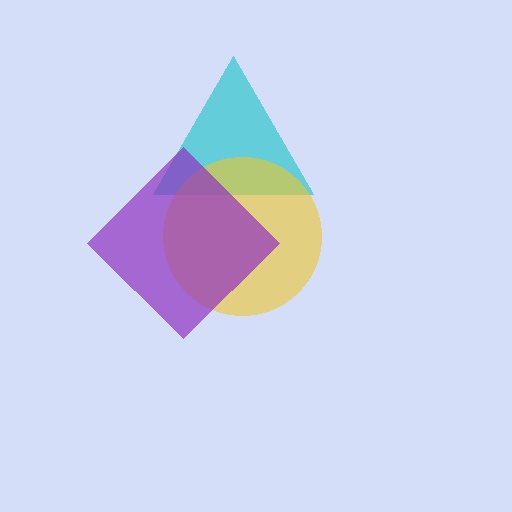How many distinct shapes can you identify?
There are 3 distinct shapes: a cyan triangle, a yellow circle, a purple diamond.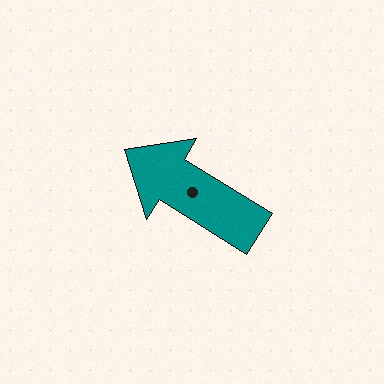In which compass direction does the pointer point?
Northwest.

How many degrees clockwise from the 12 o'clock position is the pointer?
Approximately 302 degrees.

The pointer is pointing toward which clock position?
Roughly 10 o'clock.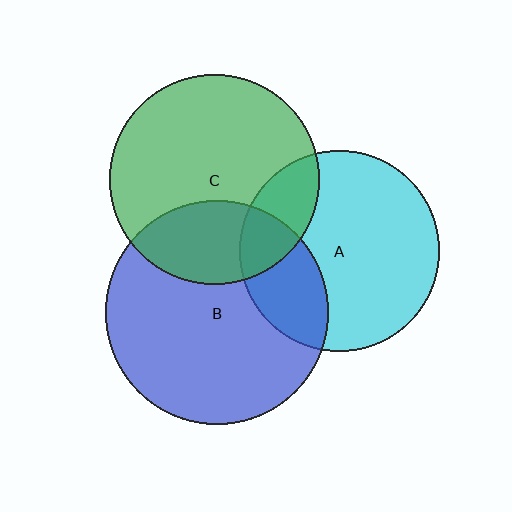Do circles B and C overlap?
Yes.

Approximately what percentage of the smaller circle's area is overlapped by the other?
Approximately 30%.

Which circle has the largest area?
Circle B (blue).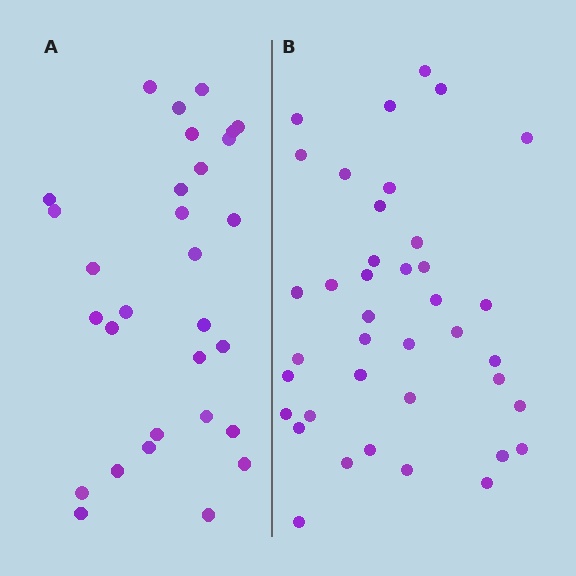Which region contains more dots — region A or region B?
Region B (the right region) has more dots.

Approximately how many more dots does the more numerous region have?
Region B has roughly 8 or so more dots than region A.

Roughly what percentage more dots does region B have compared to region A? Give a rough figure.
About 30% more.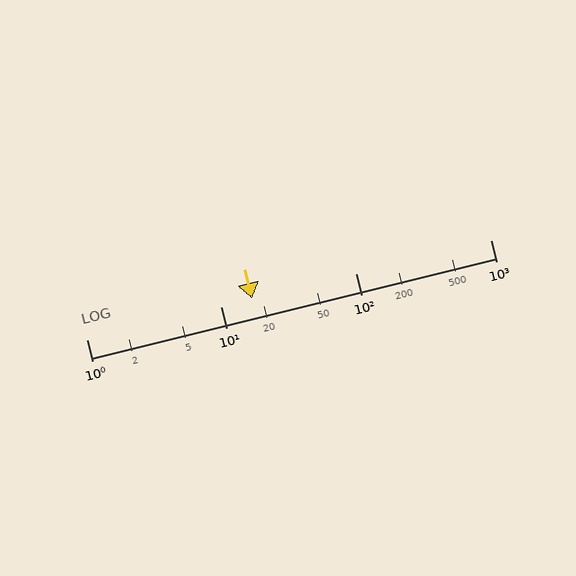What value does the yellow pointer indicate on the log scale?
The pointer indicates approximately 17.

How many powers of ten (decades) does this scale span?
The scale spans 3 decades, from 1 to 1000.